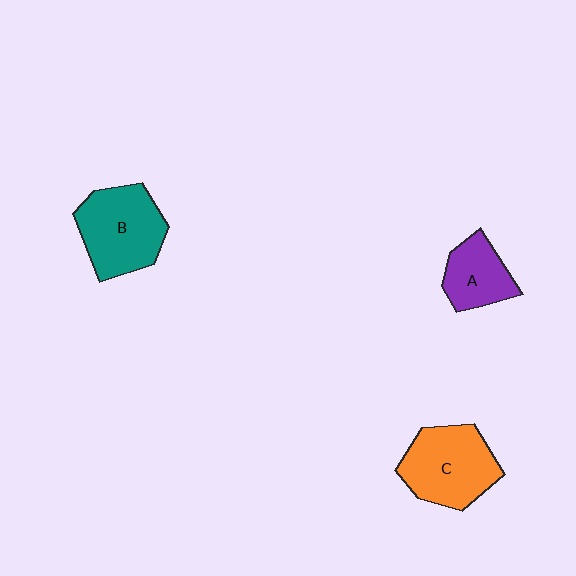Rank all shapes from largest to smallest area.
From largest to smallest: B (teal), C (orange), A (purple).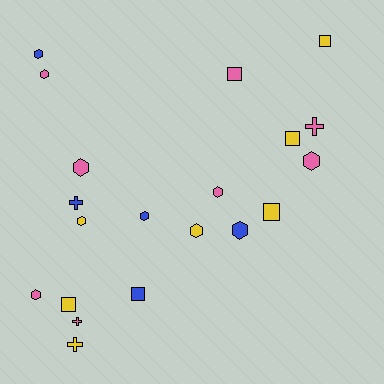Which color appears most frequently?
Pink, with 8 objects.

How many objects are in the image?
There are 20 objects.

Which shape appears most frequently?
Hexagon, with 10 objects.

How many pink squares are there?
There is 1 pink square.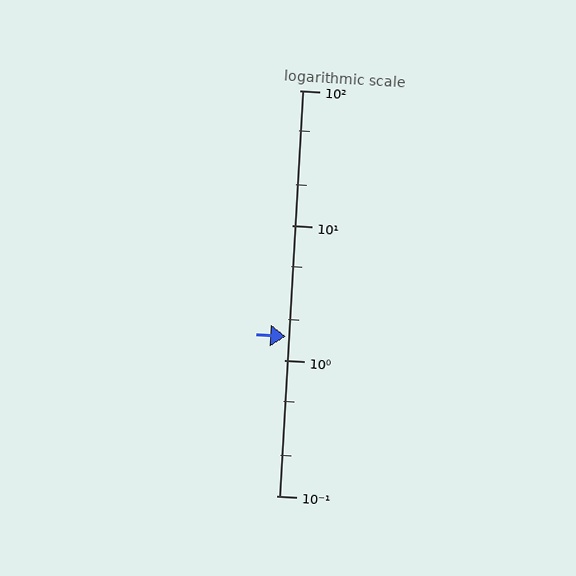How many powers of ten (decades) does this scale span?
The scale spans 3 decades, from 0.1 to 100.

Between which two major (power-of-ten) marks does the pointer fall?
The pointer is between 1 and 10.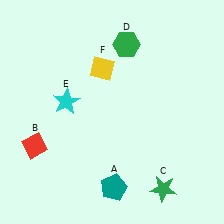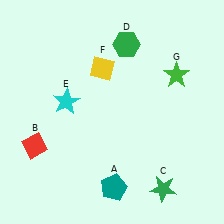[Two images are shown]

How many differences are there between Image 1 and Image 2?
There is 1 difference between the two images.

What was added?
A green star (G) was added in Image 2.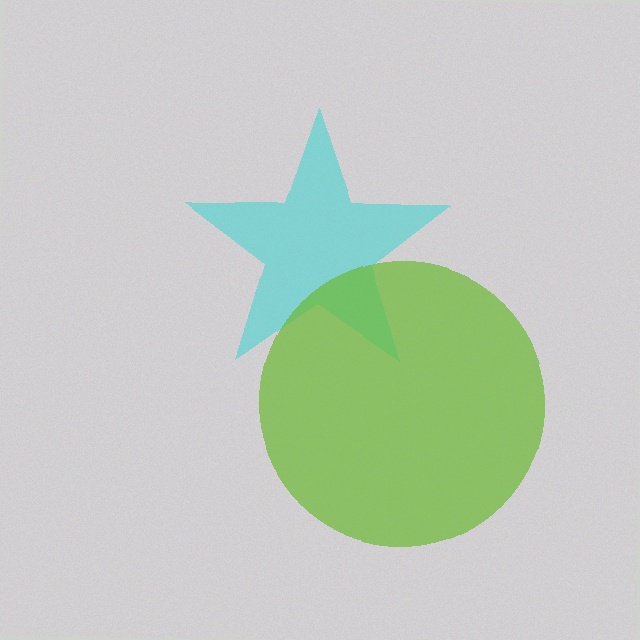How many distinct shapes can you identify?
There are 2 distinct shapes: a cyan star, a lime circle.